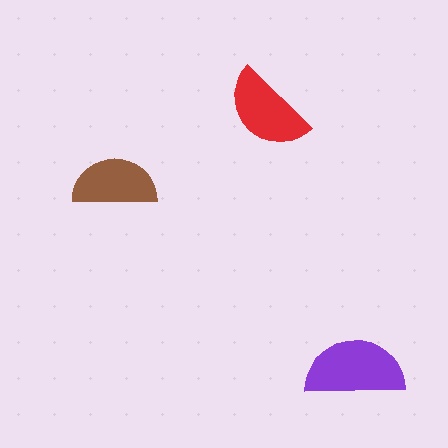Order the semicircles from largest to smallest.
the purple one, the red one, the brown one.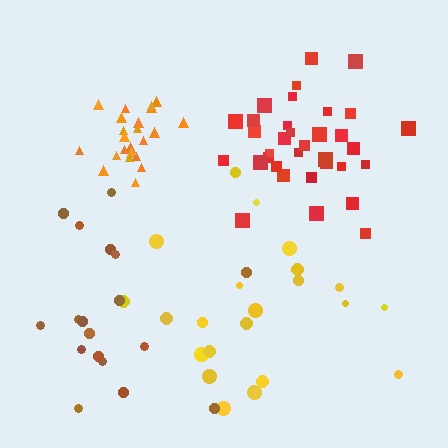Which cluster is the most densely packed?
Orange.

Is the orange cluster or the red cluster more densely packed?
Orange.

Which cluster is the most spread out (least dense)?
Brown.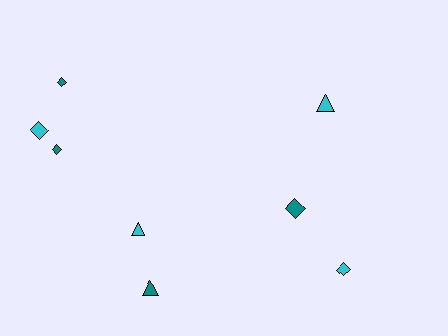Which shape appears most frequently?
Diamond, with 5 objects.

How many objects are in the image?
There are 8 objects.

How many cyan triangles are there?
There are 2 cyan triangles.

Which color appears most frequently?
Cyan, with 4 objects.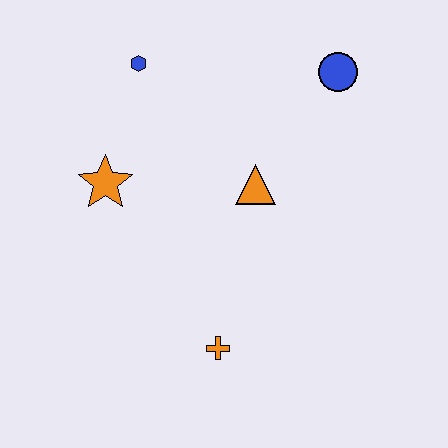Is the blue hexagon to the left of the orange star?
No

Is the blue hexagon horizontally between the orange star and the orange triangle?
Yes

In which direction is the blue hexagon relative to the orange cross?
The blue hexagon is above the orange cross.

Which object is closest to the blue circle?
The orange triangle is closest to the blue circle.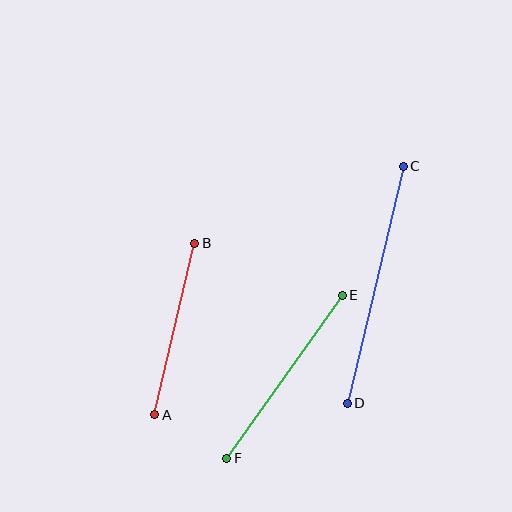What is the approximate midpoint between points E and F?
The midpoint is at approximately (284, 377) pixels.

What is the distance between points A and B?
The distance is approximately 176 pixels.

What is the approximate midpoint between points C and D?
The midpoint is at approximately (375, 285) pixels.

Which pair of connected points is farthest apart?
Points C and D are farthest apart.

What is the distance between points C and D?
The distance is approximately 244 pixels.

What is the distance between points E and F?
The distance is approximately 200 pixels.